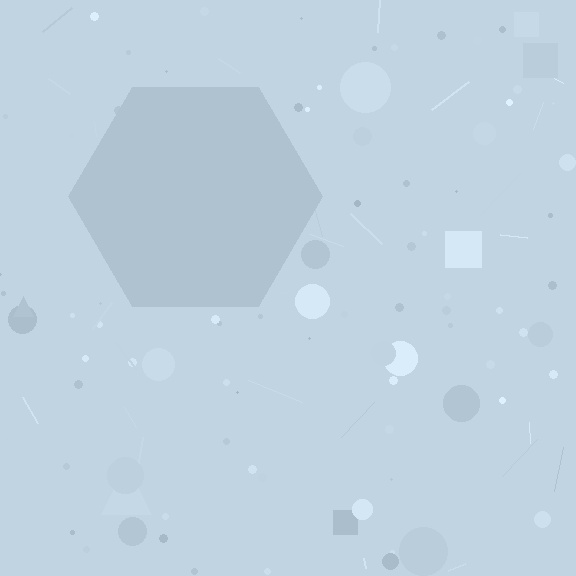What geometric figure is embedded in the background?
A hexagon is embedded in the background.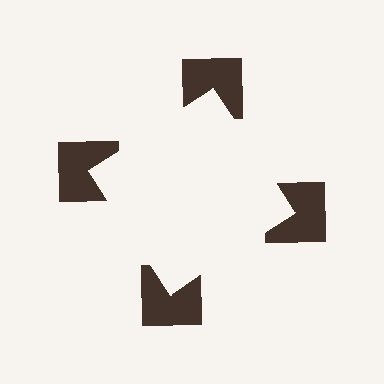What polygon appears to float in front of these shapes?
An illusory square — its edges are inferred from the aligned wedge cuts in the notched squares, not physically drawn.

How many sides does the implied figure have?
4 sides.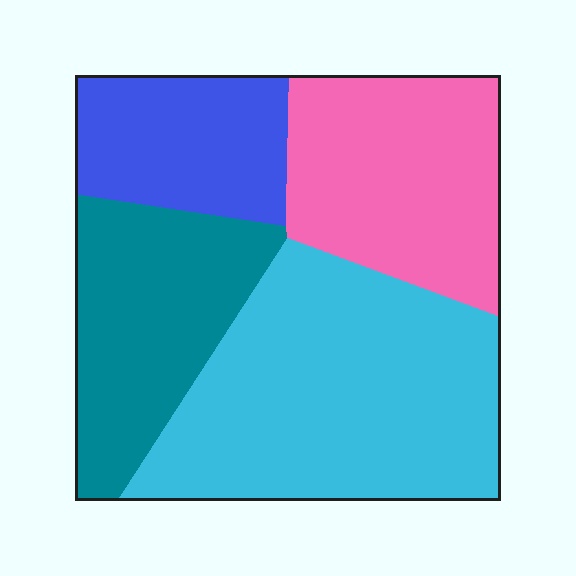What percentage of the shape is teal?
Teal covers around 20% of the shape.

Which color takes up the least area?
Blue, at roughly 15%.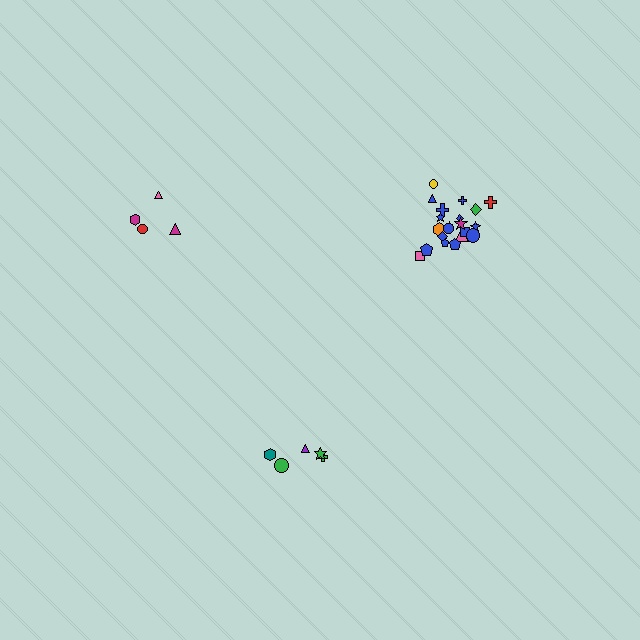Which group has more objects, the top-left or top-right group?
The top-right group.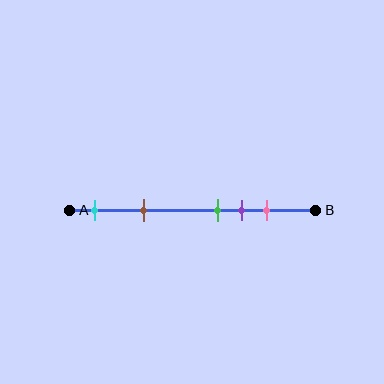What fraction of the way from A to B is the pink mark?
The pink mark is approximately 80% (0.8) of the way from A to B.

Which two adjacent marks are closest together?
The green and purple marks are the closest adjacent pair.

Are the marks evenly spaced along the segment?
No, the marks are not evenly spaced.